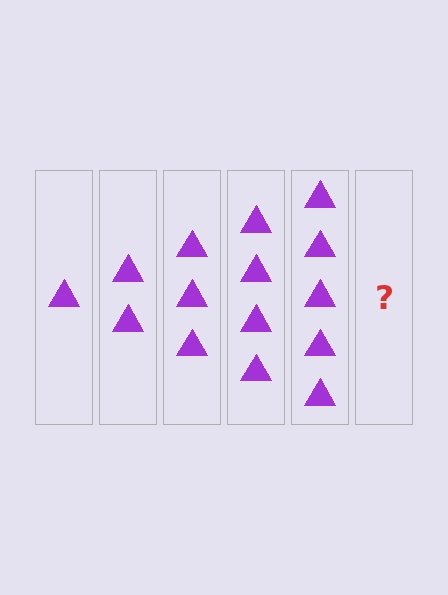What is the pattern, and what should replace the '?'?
The pattern is that each step adds one more triangle. The '?' should be 6 triangles.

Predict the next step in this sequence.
The next step is 6 triangles.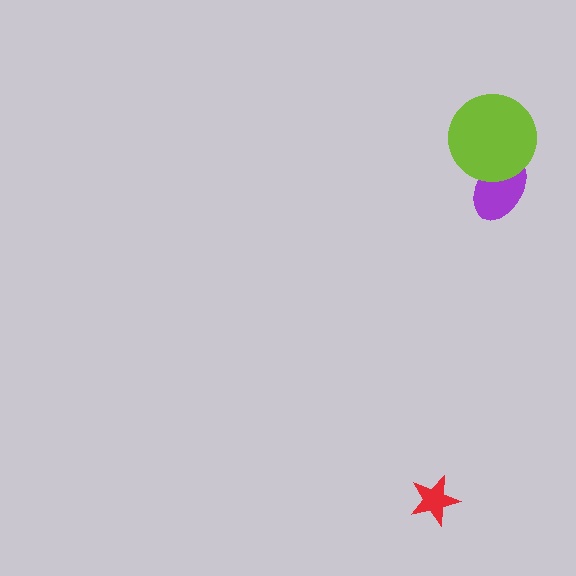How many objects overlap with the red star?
0 objects overlap with the red star.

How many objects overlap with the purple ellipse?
1 object overlaps with the purple ellipse.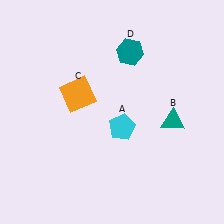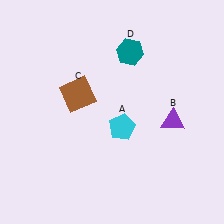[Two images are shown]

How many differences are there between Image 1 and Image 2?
There are 2 differences between the two images.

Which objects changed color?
B changed from teal to purple. C changed from orange to brown.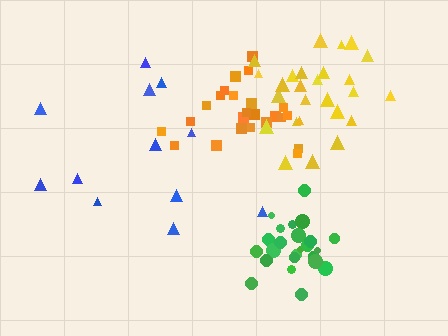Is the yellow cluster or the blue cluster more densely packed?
Yellow.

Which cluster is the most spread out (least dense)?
Blue.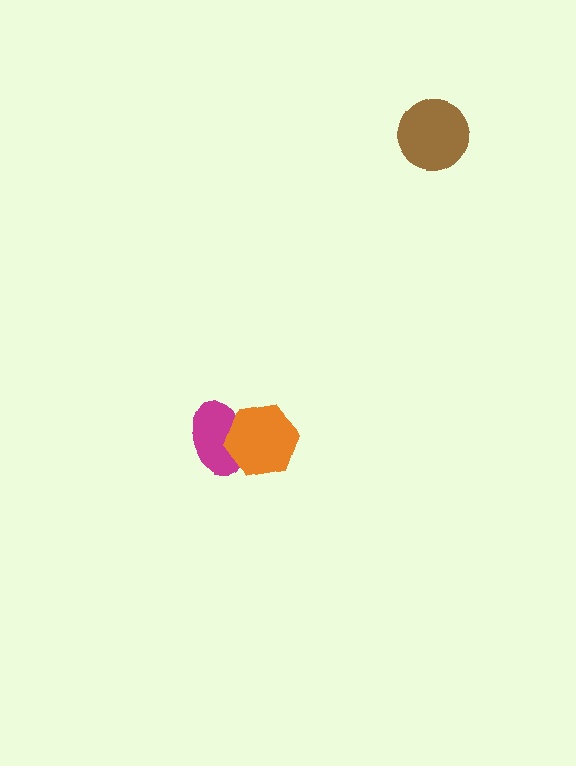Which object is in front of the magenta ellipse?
The orange hexagon is in front of the magenta ellipse.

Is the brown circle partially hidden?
No, no other shape covers it.